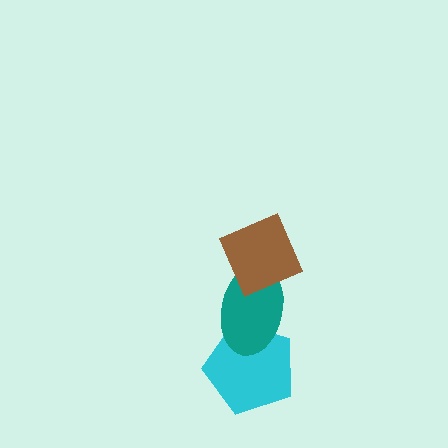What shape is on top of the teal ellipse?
The brown diamond is on top of the teal ellipse.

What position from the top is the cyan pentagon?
The cyan pentagon is 3rd from the top.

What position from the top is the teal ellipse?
The teal ellipse is 2nd from the top.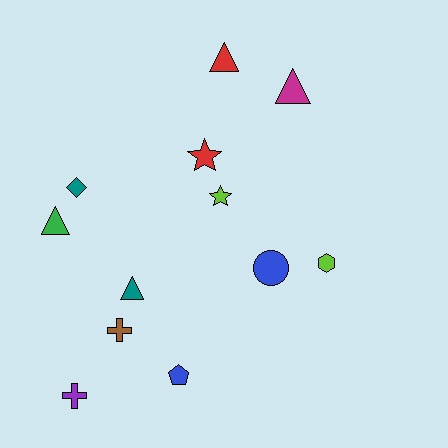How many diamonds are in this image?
There is 1 diamond.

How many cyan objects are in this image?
There are no cyan objects.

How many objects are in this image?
There are 12 objects.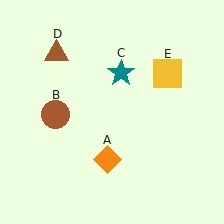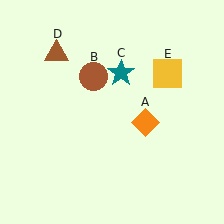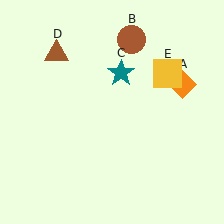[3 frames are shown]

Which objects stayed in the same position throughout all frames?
Teal star (object C) and brown triangle (object D) and yellow square (object E) remained stationary.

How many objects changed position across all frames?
2 objects changed position: orange diamond (object A), brown circle (object B).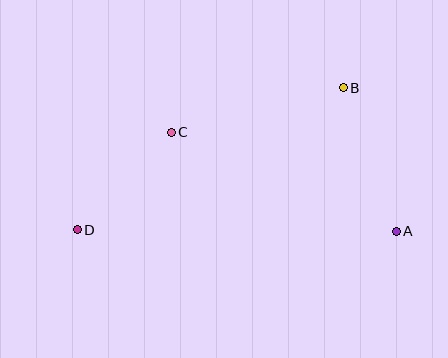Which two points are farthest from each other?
Points A and D are farthest from each other.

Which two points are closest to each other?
Points C and D are closest to each other.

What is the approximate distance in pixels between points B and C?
The distance between B and C is approximately 178 pixels.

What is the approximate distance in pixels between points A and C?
The distance between A and C is approximately 246 pixels.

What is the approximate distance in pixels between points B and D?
The distance between B and D is approximately 301 pixels.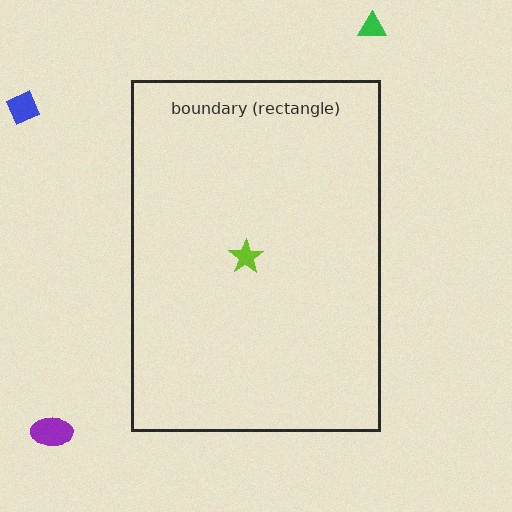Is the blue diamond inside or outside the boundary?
Outside.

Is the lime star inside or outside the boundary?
Inside.